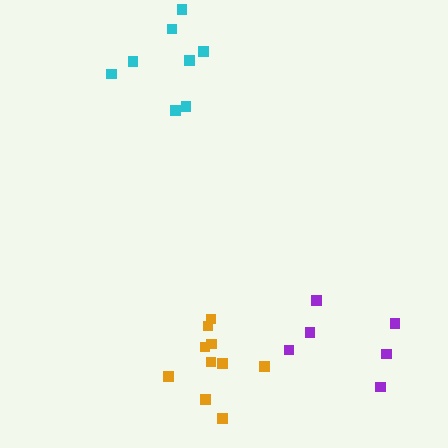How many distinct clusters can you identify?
There are 3 distinct clusters.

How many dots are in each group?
Group 1: 10 dots, Group 2: 8 dots, Group 3: 6 dots (24 total).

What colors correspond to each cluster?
The clusters are colored: orange, cyan, purple.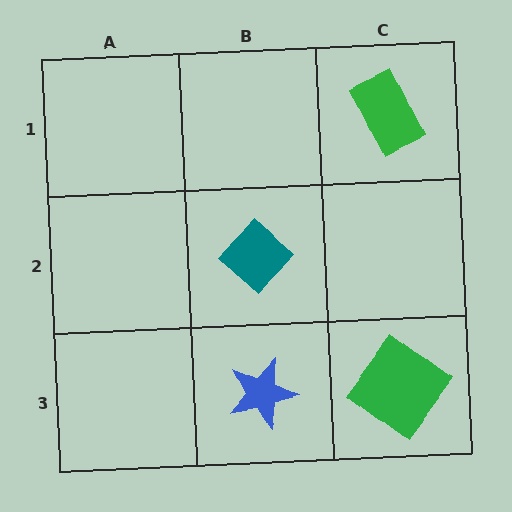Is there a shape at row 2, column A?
No, that cell is empty.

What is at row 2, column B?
A teal diamond.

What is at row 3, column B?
A blue star.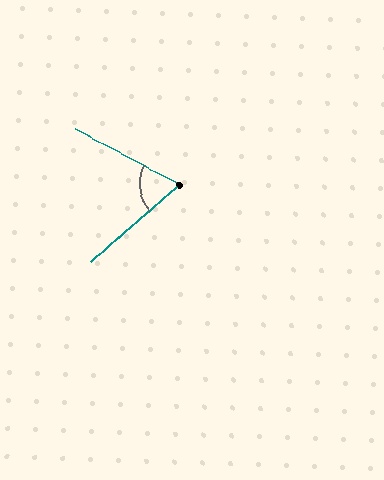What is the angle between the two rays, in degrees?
Approximately 69 degrees.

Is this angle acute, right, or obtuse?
It is acute.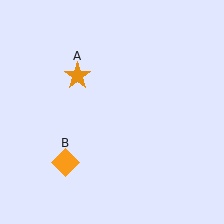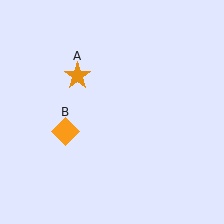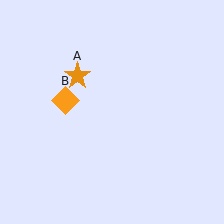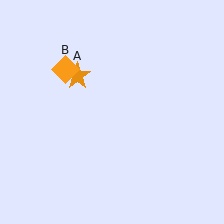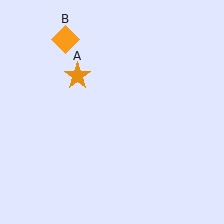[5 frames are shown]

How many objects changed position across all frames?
1 object changed position: orange diamond (object B).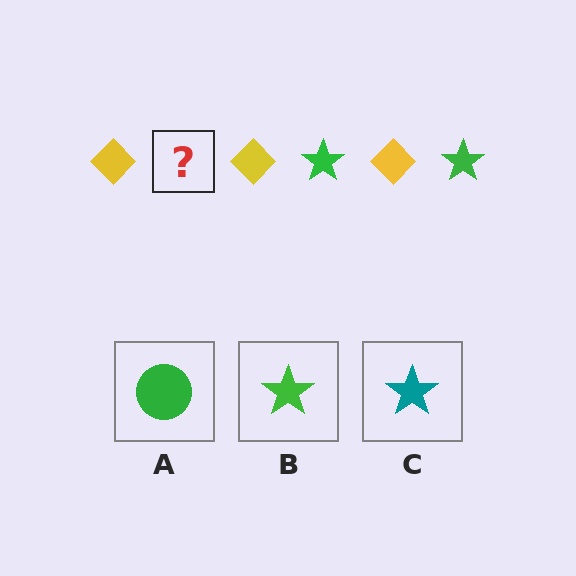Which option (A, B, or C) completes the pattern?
B.